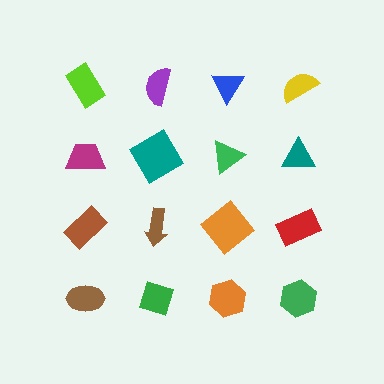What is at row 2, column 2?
A teal square.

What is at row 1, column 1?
A lime rectangle.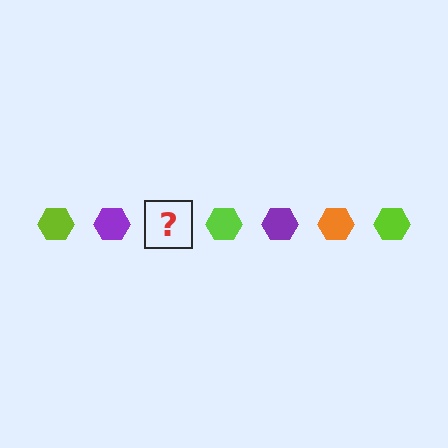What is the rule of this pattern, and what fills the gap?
The rule is that the pattern cycles through lime, purple, orange hexagons. The gap should be filled with an orange hexagon.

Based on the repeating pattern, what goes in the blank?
The blank should be an orange hexagon.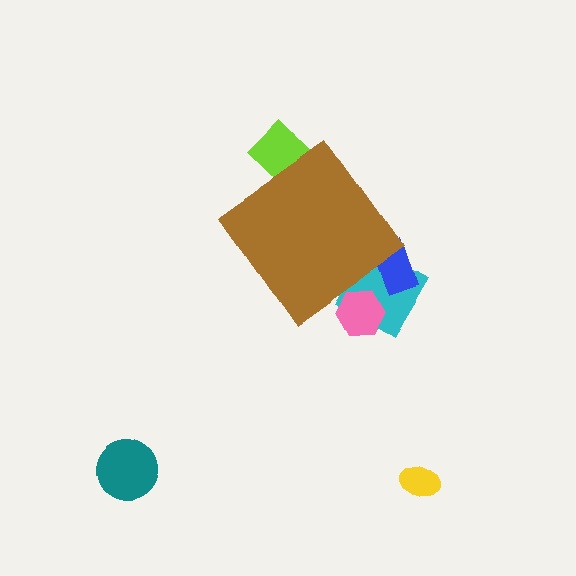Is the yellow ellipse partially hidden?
No, the yellow ellipse is fully visible.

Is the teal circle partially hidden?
No, the teal circle is fully visible.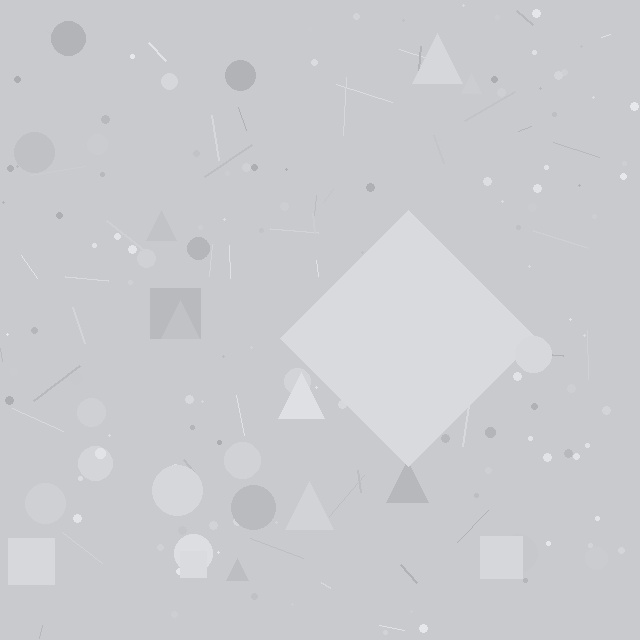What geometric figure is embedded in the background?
A diamond is embedded in the background.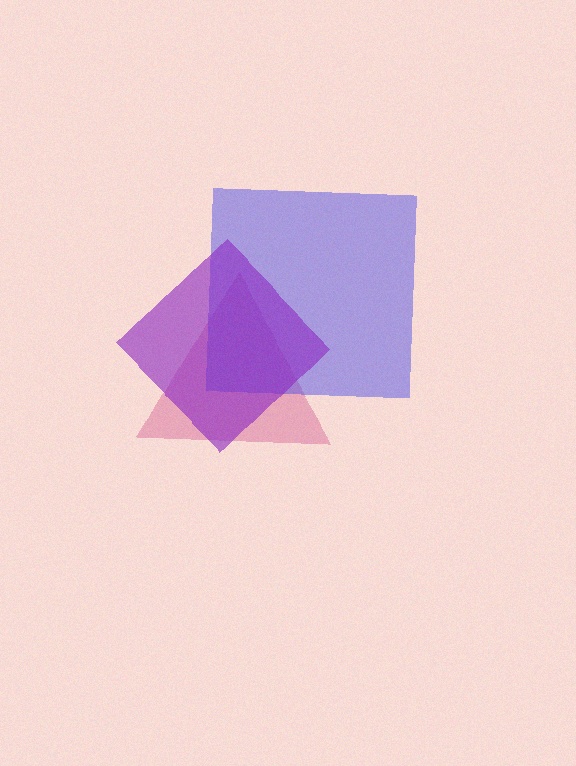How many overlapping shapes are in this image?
There are 3 overlapping shapes in the image.